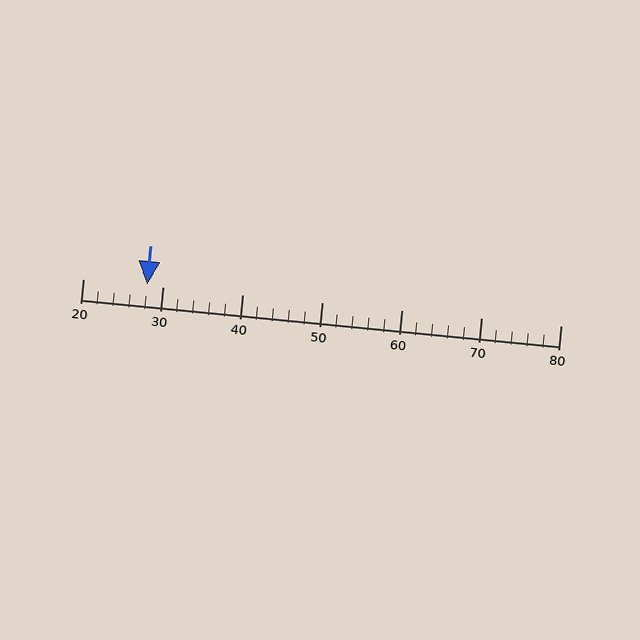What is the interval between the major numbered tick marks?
The major tick marks are spaced 10 units apart.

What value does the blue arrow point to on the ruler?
The blue arrow points to approximately 28.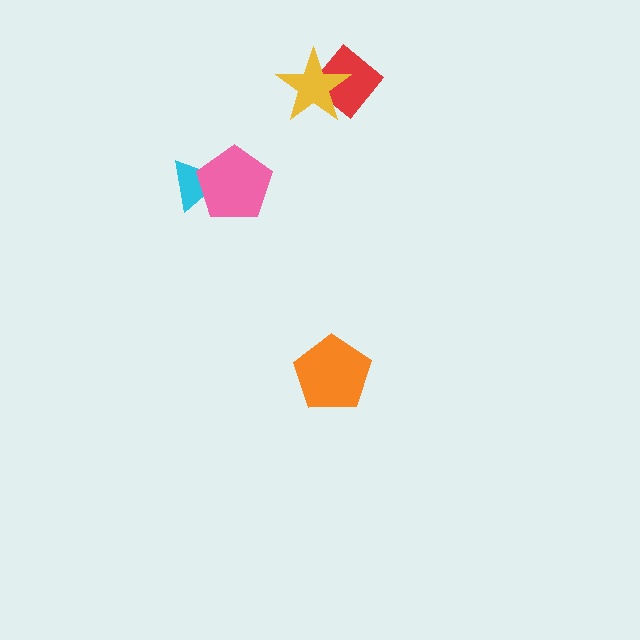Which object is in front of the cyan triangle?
The pink pentagon is in front of the cyan triangle.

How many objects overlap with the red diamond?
1 object overlaps with the red diamond.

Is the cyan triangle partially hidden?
Yes, it is partially covered by another shape.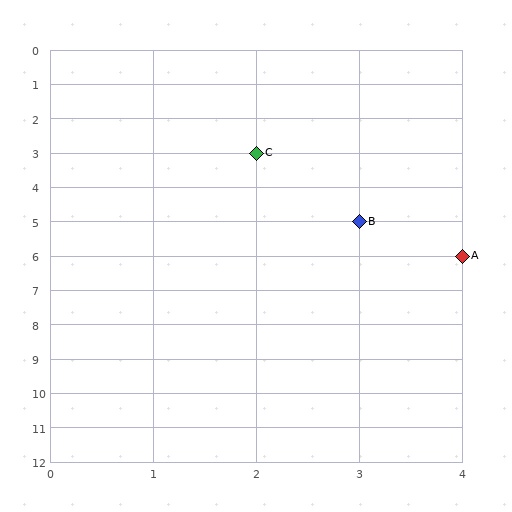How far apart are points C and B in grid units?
Points C and B are 1 column and 2 rows apart (about 2.2 grid units diagonally).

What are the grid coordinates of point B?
Point B is at grid coordinates (3, 5).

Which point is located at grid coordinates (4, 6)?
Point A is at (4, 6).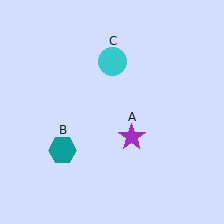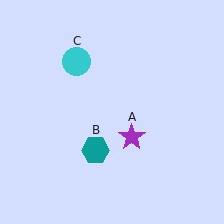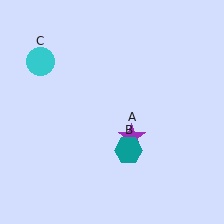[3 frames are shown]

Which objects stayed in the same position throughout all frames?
Purple star (object A) remained stationary.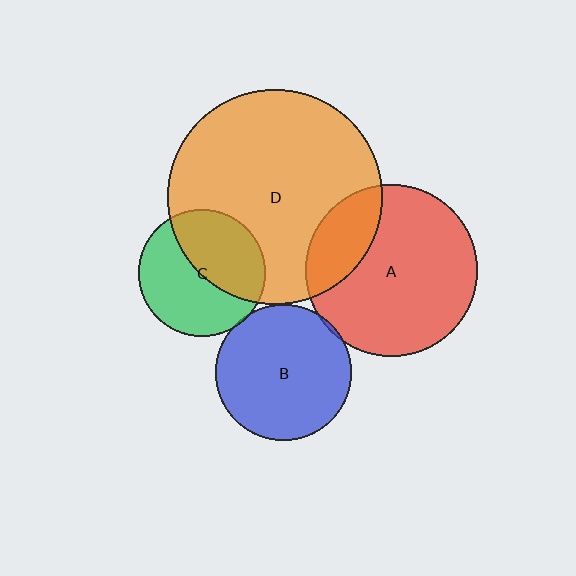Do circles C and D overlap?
Yes.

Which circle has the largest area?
Circle D (orange).